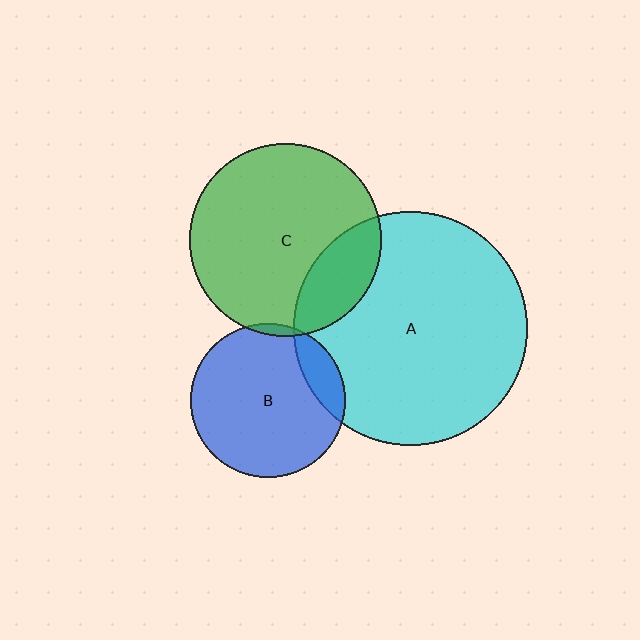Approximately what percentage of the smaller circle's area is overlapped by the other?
Approximately 20%.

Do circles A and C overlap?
Yes.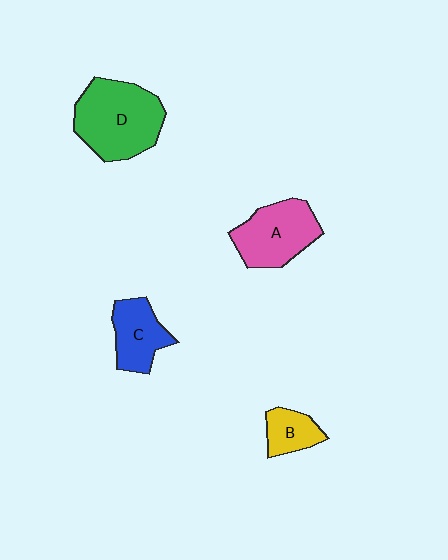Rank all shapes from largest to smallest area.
From largest to smallest: D (green), A (pink), C (blue), B (yellow).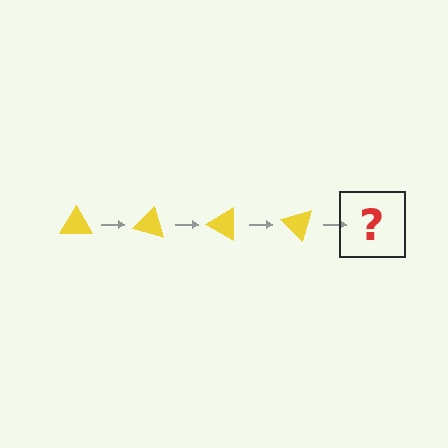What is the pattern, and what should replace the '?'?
The pattern is that the triangle rotates 15 degrees each step. The '?' should be a yellow triangle rotated 60 degrees.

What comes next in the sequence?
The next element should be a yellow triangle rotated 60 degrees.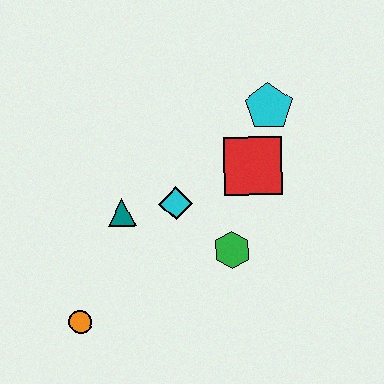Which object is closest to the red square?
The cyan pentagon is closest to the red square.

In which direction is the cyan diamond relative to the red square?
The cyan diamond is to the left of the red square.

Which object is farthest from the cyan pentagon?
The orange circle is farthest from the cyan pentagon.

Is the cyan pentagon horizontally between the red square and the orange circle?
No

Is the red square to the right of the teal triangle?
Yes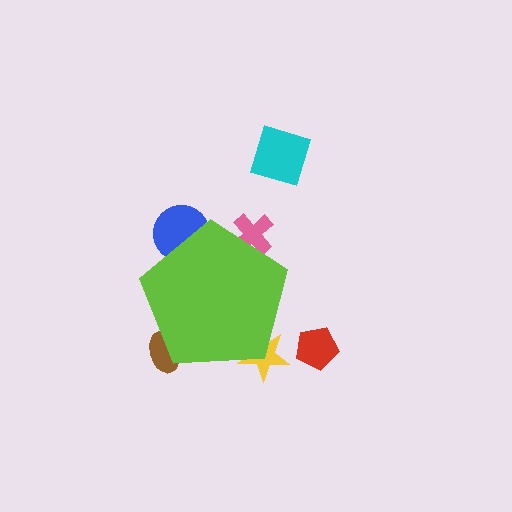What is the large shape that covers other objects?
A lime pentagon.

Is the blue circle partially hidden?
Yes, the blue circle is partially hidden behind the lime pentagon.